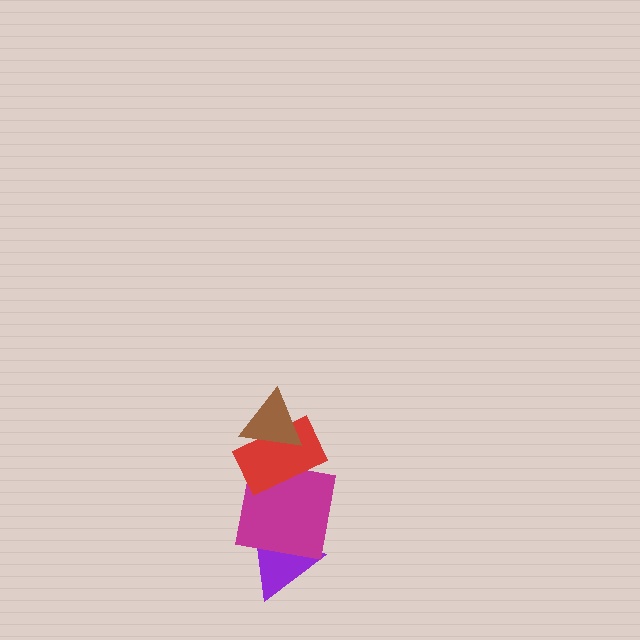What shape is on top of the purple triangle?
The magenta square is on top of the purple triangle.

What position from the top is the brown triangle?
The brown triangle is 1st from the top.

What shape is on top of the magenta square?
The red rectangle is on top of the magenta square.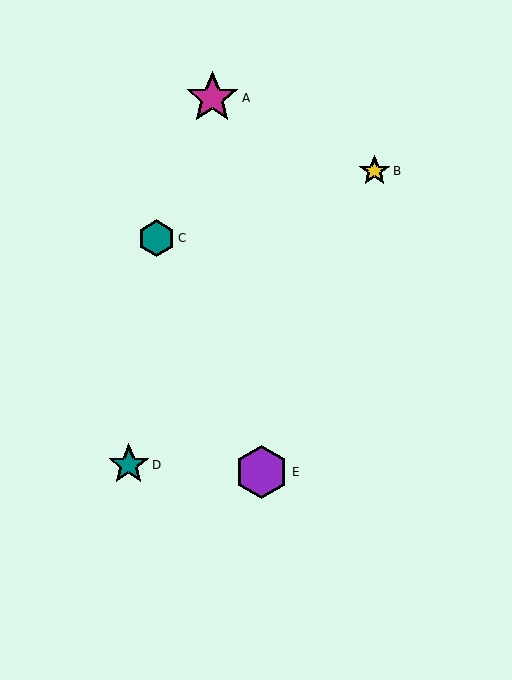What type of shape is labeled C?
Shape C is a teal hexagon.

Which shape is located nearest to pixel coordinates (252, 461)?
The purple hexagon (labeled E) at (262, 472) is nearest to that location.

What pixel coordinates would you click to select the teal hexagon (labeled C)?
Click at (156, 238) to select the teal hexagon C.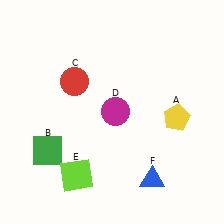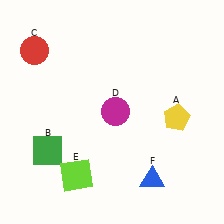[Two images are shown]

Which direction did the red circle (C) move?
The red circle (C) moved left.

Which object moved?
The red circle (C) moved left.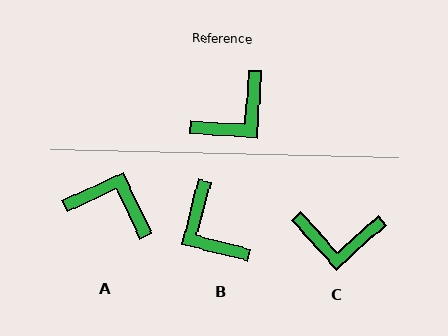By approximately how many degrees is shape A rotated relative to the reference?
Approximately 119 degrees counter-clockwise.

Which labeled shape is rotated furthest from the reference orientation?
A, about 119 degrees away.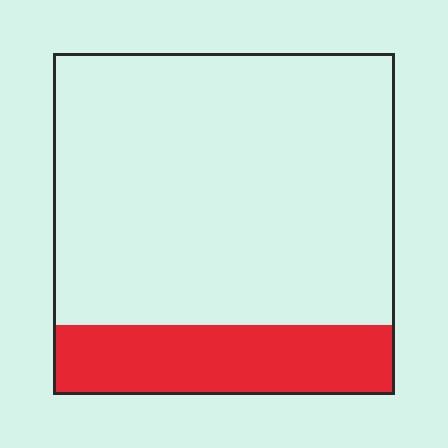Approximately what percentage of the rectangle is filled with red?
Approximately 20%.